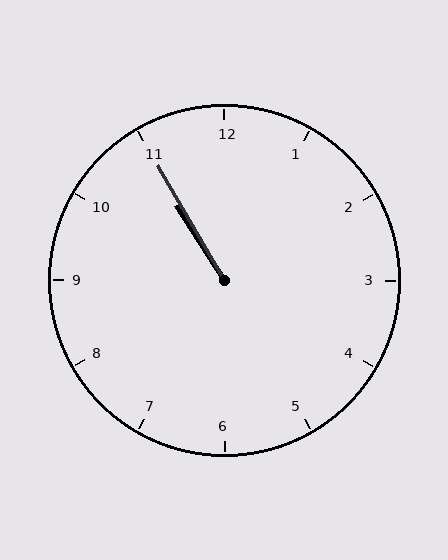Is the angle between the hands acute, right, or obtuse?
It is acute.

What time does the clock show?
10:55.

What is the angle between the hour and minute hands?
Approximately 2 degrees.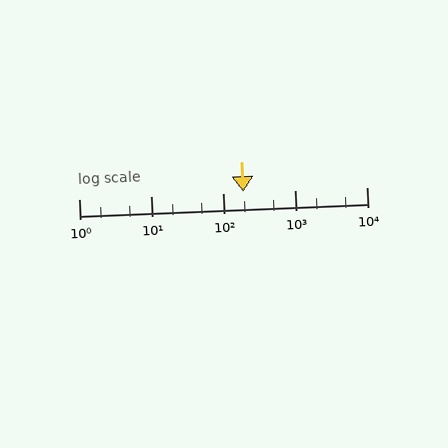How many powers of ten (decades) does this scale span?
The scale spans 4 decades, from 1 to 10000.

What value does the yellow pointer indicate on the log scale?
The pointer indicates approximately 190.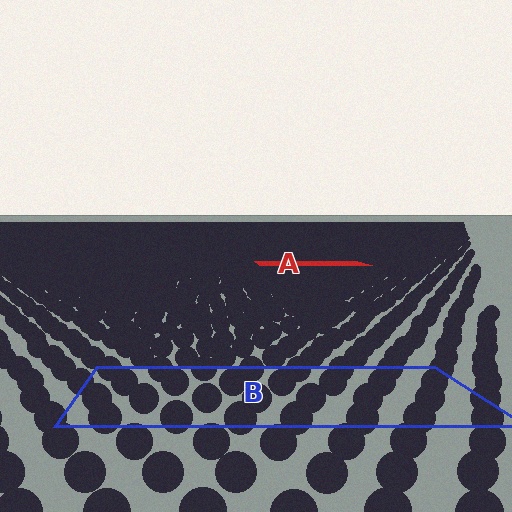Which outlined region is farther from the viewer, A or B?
Region A is farther from the viewer — the texture elements inside it appear smaller and more densely packed.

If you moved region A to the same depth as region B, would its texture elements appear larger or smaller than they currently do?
They would appear larger. At a closer depth, the same texture elements are projected at a bigger on-screen size.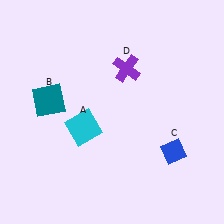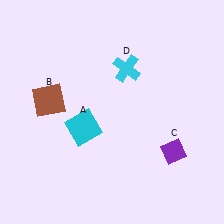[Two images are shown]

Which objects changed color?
B changed from teal to brown. C changed from blue to purple. D changed from purple to cyan.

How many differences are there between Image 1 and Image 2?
There are 3 differences between the two images.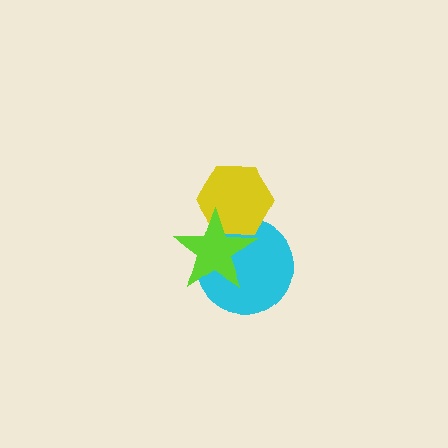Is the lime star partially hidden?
No, no other shape covers it.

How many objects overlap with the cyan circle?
2 objects overlap with the cyan circle.